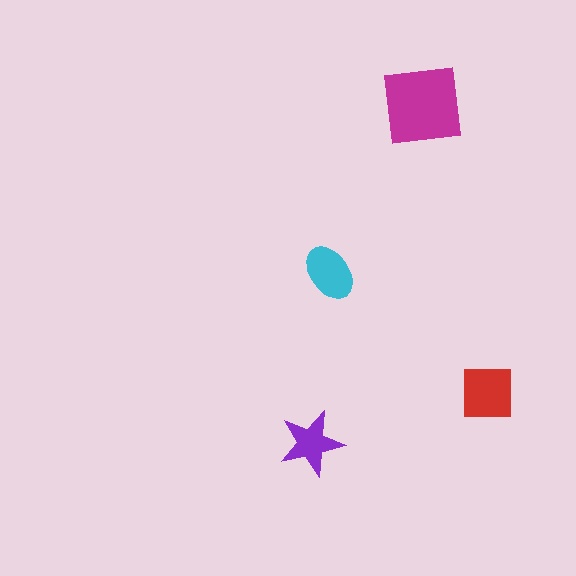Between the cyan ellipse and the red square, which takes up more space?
The red square.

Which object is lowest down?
The purple star is bottommost.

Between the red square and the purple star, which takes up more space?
The red square.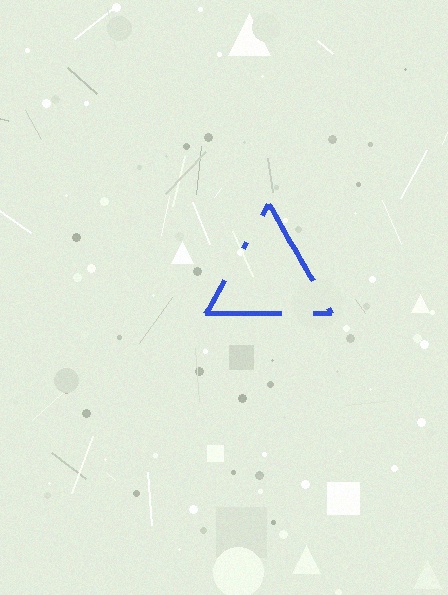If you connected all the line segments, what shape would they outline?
They would outline a triangle.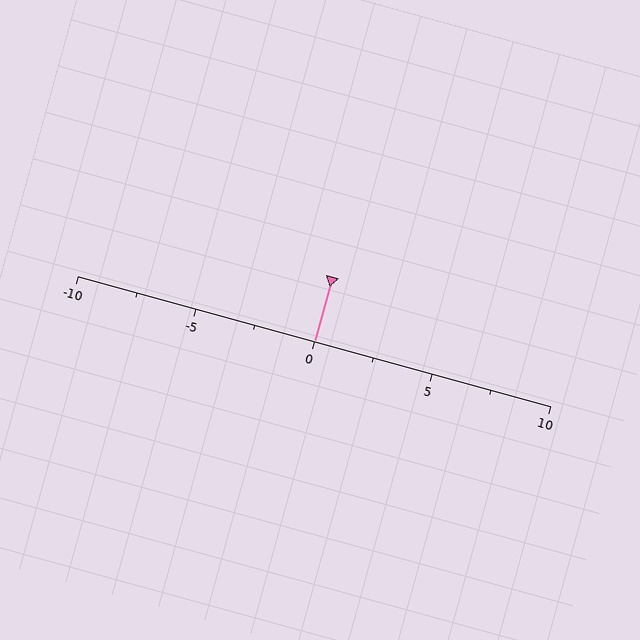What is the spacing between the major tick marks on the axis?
The major ticks are spaced 5 apart.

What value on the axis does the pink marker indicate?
The marker indicates approximately 0.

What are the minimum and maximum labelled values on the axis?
The axis runs from -10 to 10.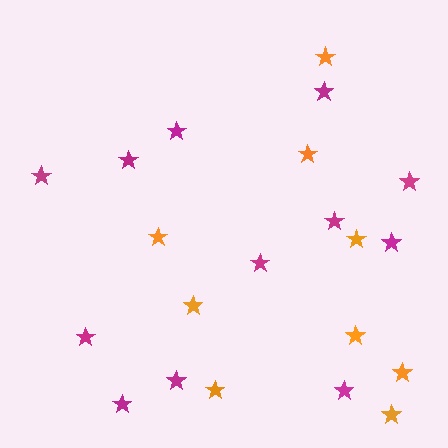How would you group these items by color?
There are 2 groups: one group of orange stars (9) and one group of magenta stars (12).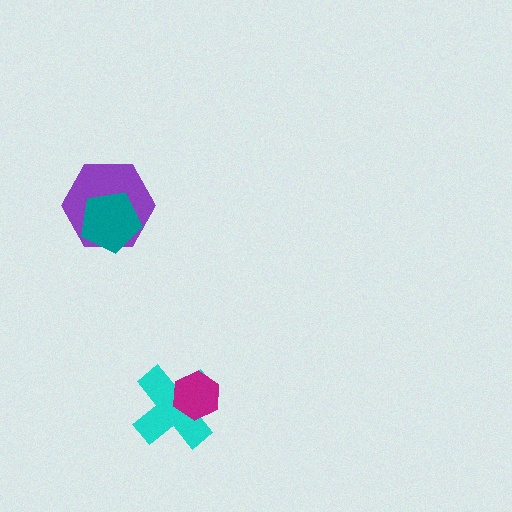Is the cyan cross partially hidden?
Yes, it is partially covered by another shape.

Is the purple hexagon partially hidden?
Yes, it is partially covered by another shape.